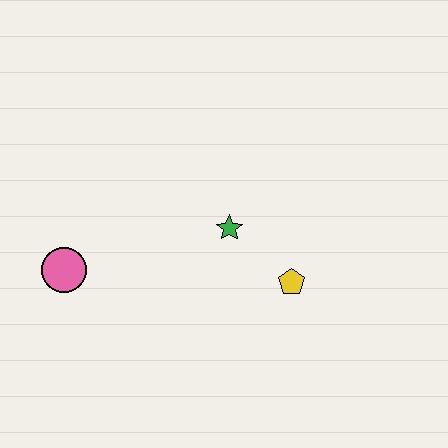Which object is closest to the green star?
The yellow pentagon is closest to the green star.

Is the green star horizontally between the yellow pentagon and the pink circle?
Yes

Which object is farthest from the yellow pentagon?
The pink circle is farthest from the yellow pentagon.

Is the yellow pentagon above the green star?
No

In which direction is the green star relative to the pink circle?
The green star is to the right of the pink circle.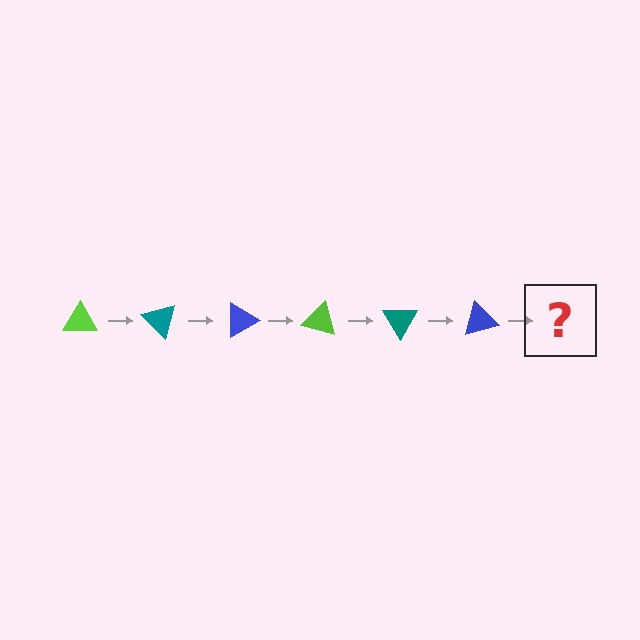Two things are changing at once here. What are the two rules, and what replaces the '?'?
The two rules are that it rotates 45 degrees each step and the color cycles through lime, teal, and blue. The '?' should be a lime triangle, rotated 270 degrees from the start.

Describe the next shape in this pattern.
It should be a lime triangle, rotated 270 degrees from the start.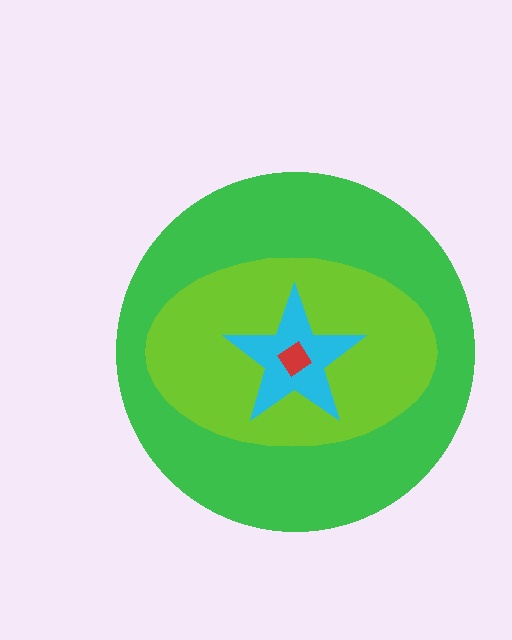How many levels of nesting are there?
4.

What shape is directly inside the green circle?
The lime ellipse.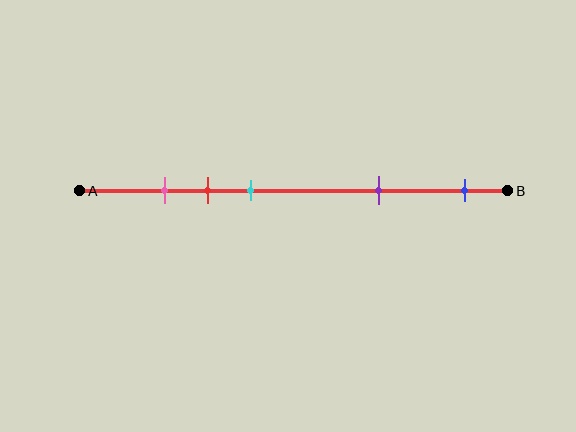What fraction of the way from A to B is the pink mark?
The pink mark is approximately 20% (0.2) of the way from A to B.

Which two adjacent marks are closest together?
The pink and red marks are the closest adjacent pair.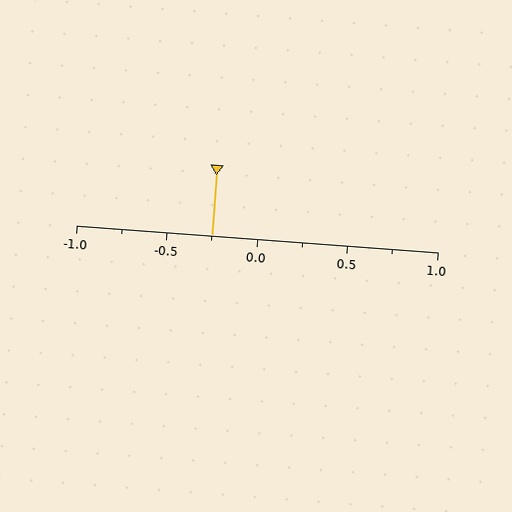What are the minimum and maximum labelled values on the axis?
The axis runs from -1.0 to 1.0.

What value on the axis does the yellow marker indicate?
The marker indicates approximately -0.25.